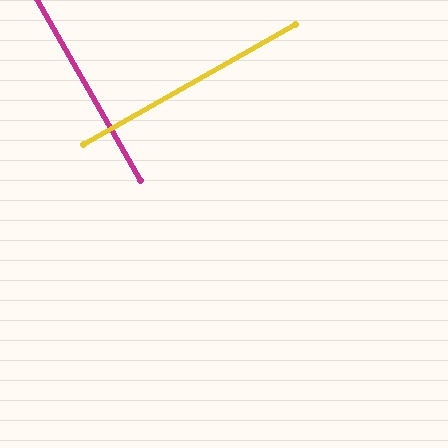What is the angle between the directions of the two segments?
Approximately 90 degrees.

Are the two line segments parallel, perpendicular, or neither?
Perpendicular — they meet at approximately 90°.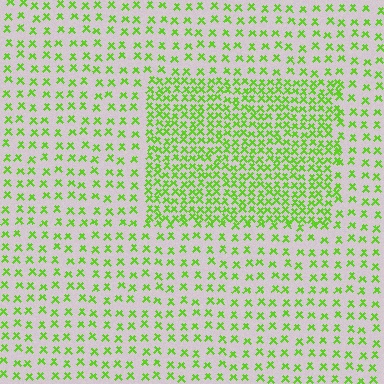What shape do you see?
I see a rectangle.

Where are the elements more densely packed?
The elements are more densely packed inside the rectangle boundary.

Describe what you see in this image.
The image contains small lime elements arranged at two different densities. A rectangle-shaped region is visible where the elements are more densely packed than the surrounding area.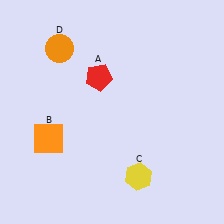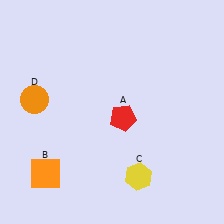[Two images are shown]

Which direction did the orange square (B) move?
The orange square (B) moved down.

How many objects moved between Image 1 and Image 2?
3 objects moved between the two images.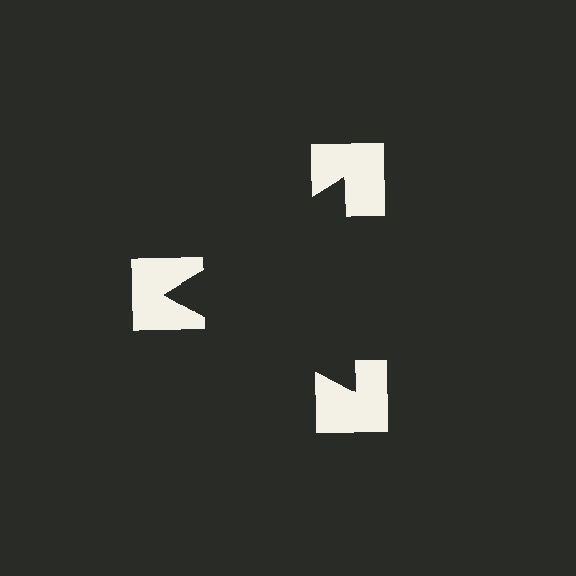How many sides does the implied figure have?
3 sides.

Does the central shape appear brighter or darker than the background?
It typically appears slightly darker than the background, even though no actual brightness change is drawn.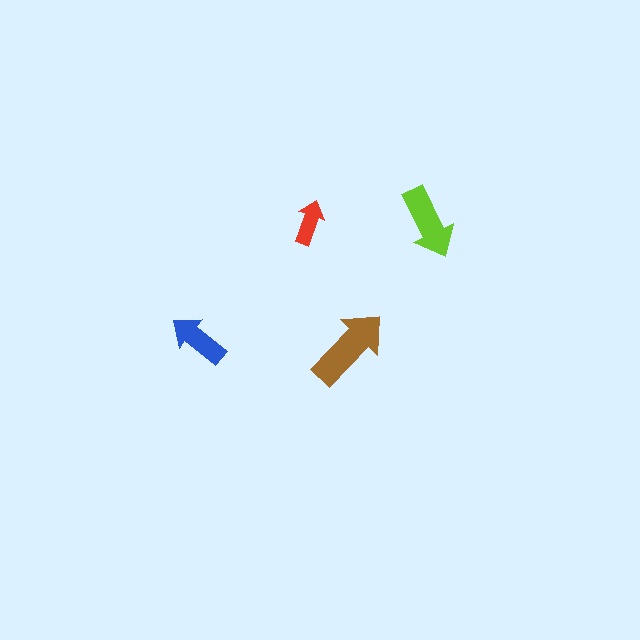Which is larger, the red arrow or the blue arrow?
The blue one.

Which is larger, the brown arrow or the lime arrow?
The brown one.